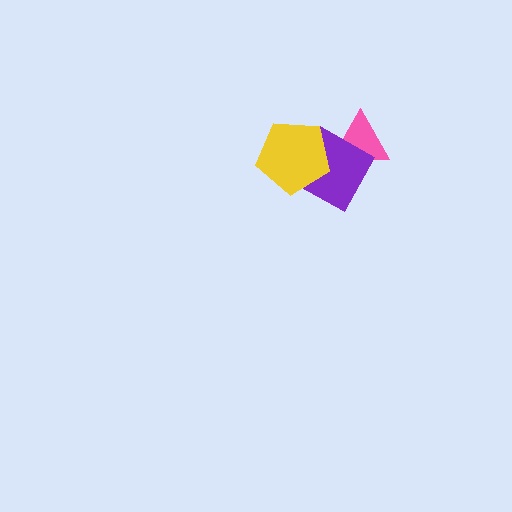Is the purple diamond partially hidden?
Yes, it is partially covered by another shape.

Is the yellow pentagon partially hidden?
No, no other shape covers it.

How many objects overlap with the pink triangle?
1 object overlaps with the pink triangle.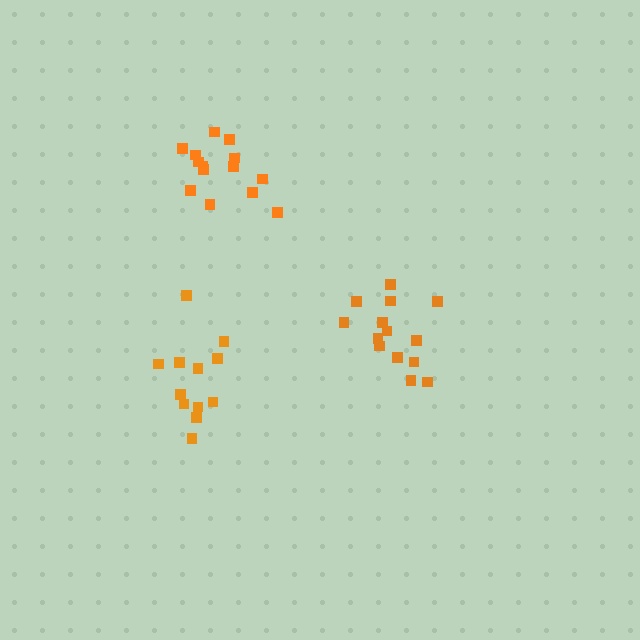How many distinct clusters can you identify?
There are 3 distinct clusters.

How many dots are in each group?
Group 1: 12 dots, Group 2: 14 dots, Group 3: 14 dots (40 total).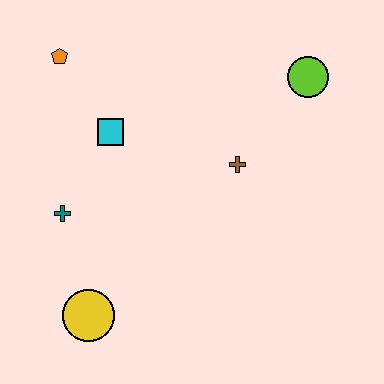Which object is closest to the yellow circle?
The teal cross is closest to the yellow circle.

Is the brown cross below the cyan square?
Yes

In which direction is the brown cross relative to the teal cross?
The brown cross is to the right of the teal cross.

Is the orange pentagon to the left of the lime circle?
Yes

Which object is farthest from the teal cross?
The lime circle is farthest from the teal cross.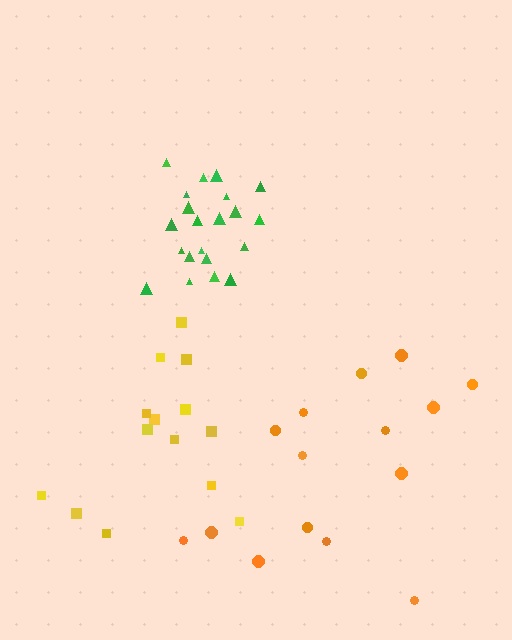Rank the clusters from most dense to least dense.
green, orange, yellow.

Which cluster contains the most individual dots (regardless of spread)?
Green (21).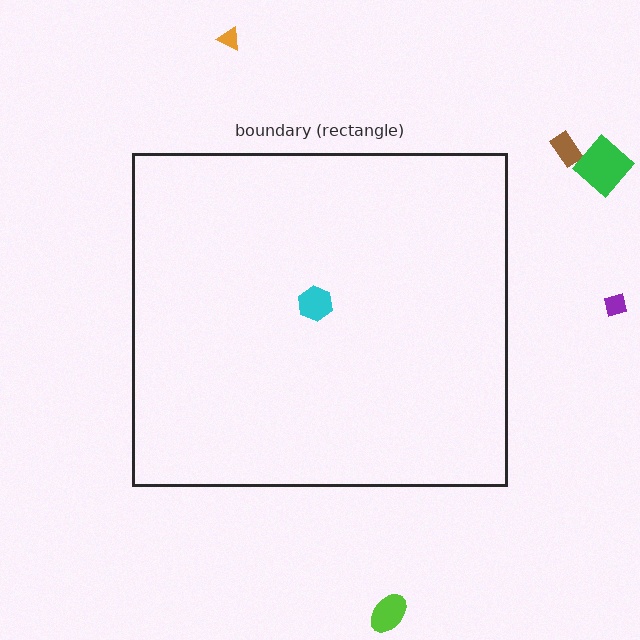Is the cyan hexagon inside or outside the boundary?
Inside.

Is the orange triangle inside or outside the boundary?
Outside.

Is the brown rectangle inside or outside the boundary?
Outside.